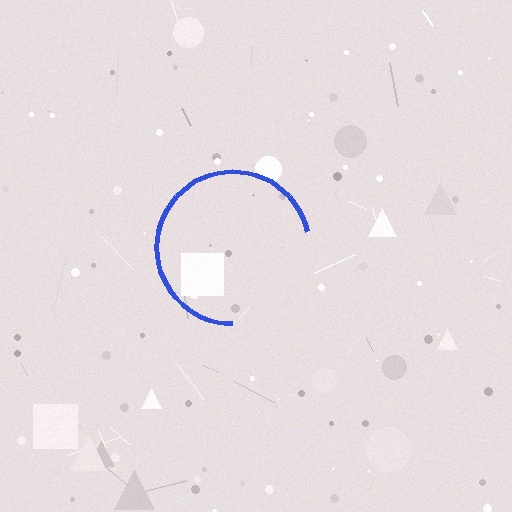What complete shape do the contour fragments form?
The contour fragments form a circle.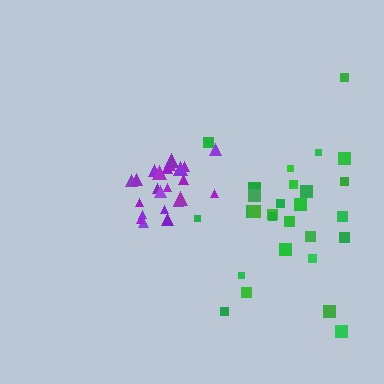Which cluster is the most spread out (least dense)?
Green.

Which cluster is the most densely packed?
Purple.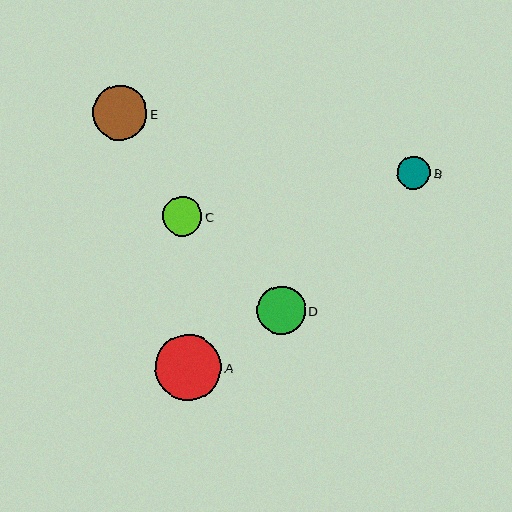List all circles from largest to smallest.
From largest to smallest: A, E, D, C, B.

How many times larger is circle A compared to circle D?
Circle A is approximately 1.4 times the size of circle D.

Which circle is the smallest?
Circle B is the smallest with a size of approximately 33 pixels.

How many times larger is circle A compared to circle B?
Circle A is approximately 2.0 times the size of circle B.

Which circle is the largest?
Circle A is the largest with a size of approximately 66 pixels.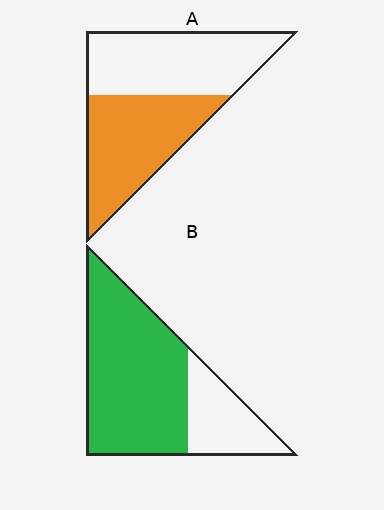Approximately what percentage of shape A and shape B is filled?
A is approximately 50% and B is approximately 75%.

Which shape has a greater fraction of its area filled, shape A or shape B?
Shape B.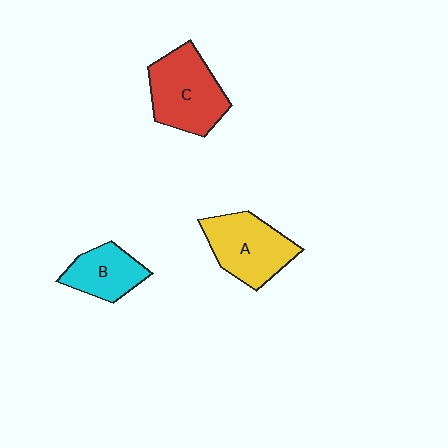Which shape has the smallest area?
Shape B (cyan).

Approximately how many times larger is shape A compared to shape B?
Approximately 1.4 times.